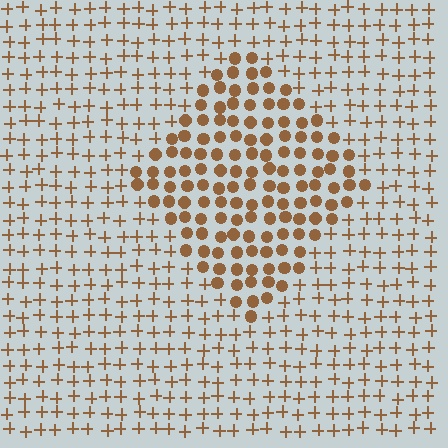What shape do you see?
I see a diamond.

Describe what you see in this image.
The image is filled with small brown elements arranged in a uniform grid. A diamond-shaped region contains circles, while the surrounding area contains plus signs. The boundary is defined purely by the change in element shape.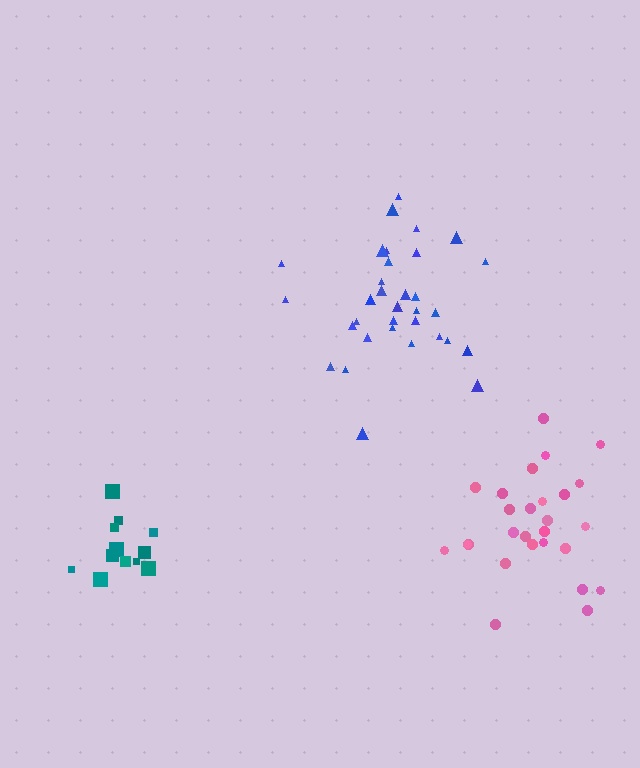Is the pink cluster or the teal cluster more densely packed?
Teal.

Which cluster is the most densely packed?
Teal.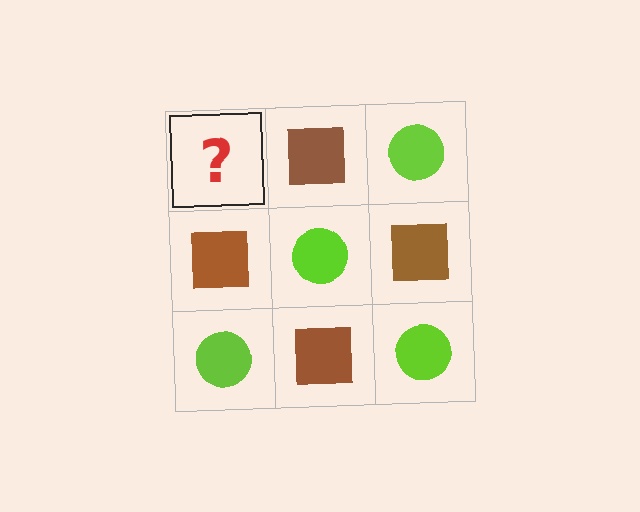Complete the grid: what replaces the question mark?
The question mark should be replaced with a lime circle.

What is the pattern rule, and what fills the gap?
The rule is that it alternates lime circle and brown square in a checkerboard pattern. The gap should be filled with a lime circle.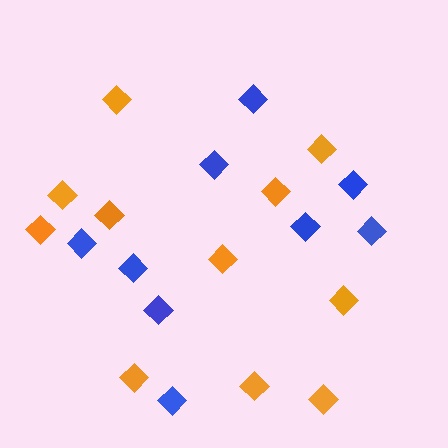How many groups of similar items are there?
There are 2 groups: one group of orange diamonds (11) and one group of blue diamonds (9).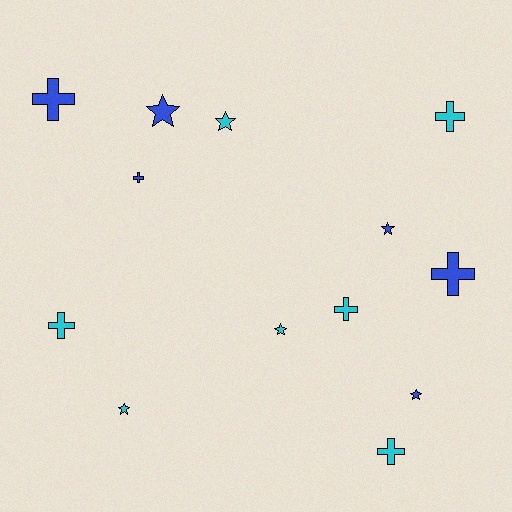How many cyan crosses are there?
There are 4 cyan crosses.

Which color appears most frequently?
Cyan, with 7 objects.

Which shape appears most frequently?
Cross, with 7 objects.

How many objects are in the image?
There are 13 objects.